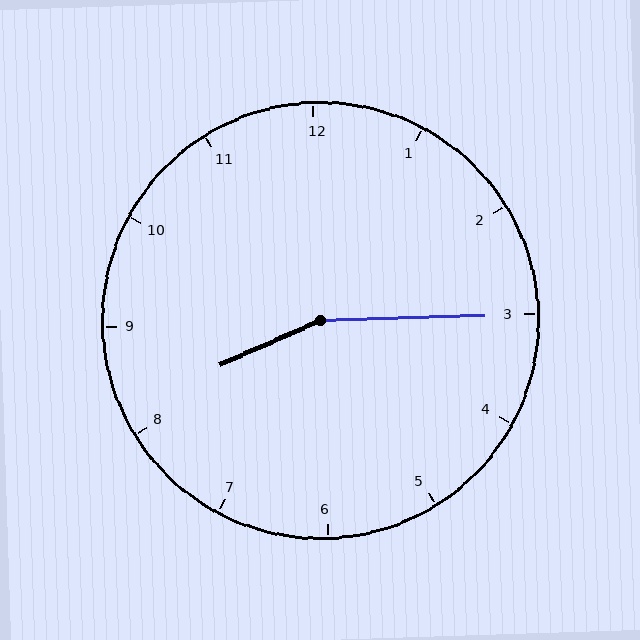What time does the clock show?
8:15.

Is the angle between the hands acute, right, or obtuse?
It is obtuse.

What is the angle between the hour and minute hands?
Approximately 158 degrees.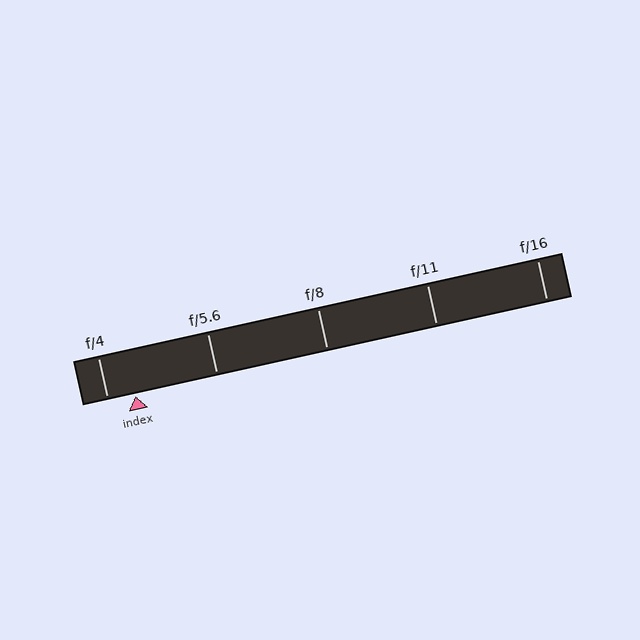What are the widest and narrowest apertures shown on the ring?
The widest aperture shown is f/4 and the narrowest is f/16.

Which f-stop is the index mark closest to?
The index mark is closest to f/4.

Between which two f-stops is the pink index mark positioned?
The index mark is between f/4 and f/5.6.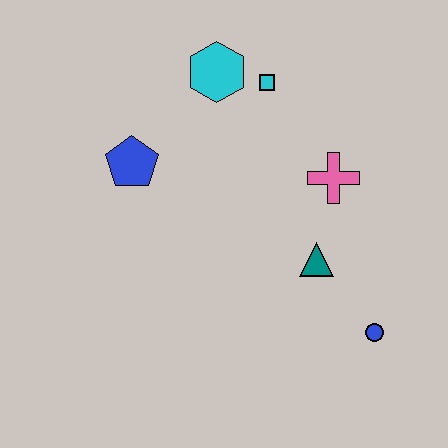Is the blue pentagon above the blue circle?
Yes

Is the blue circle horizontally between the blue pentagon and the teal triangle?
No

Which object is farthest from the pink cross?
The blue pentagon is farthest from the pink cross.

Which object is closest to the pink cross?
The teal triangle is closest to the pink cross.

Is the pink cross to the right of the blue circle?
No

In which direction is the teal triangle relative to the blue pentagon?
The teal triangle is to the right of the blue pentagon.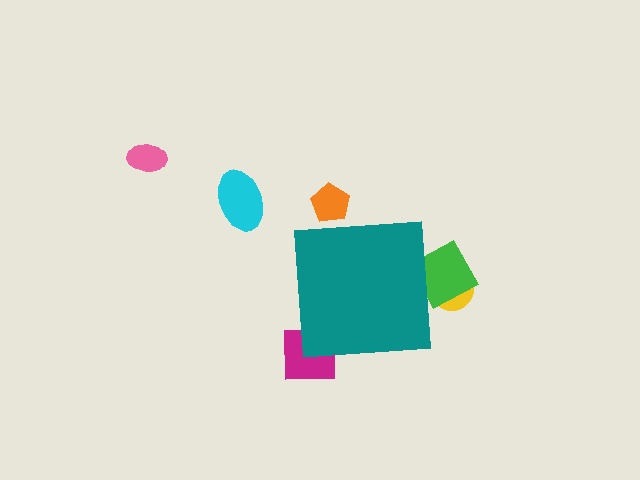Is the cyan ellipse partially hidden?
No, the cyan ellipse is fully visible.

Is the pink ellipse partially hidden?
No, the pink ellipse is fully visible.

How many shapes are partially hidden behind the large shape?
4 shapes are partially hidden.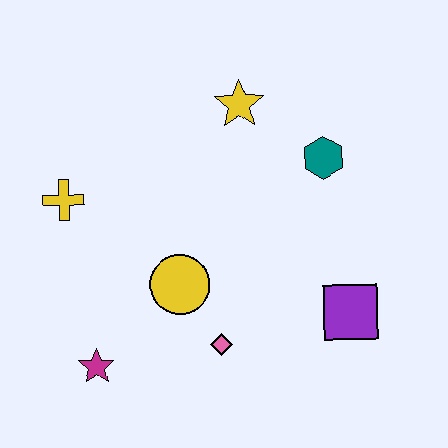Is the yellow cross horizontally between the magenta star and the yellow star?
No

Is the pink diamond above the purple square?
No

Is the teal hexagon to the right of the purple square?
No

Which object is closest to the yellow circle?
The pink diamond is closest to the yellow circle.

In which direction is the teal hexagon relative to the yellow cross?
The teal hexagon is to the right of the yellow cross.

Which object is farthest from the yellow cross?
The purple square is farthest from the yellow cross.